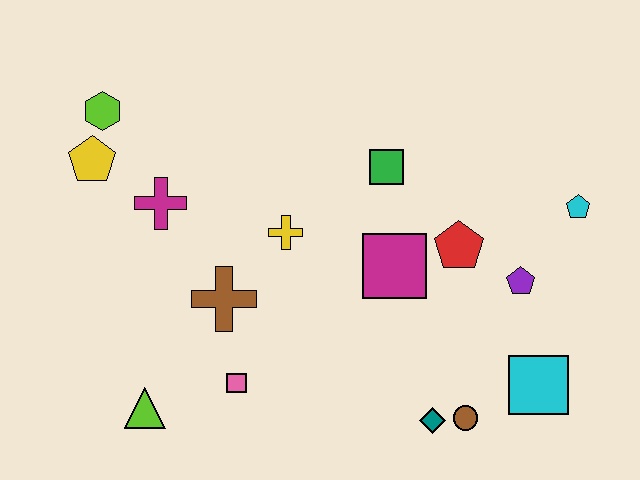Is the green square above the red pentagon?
Yes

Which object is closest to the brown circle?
The teal diamond is closest to the brown circle.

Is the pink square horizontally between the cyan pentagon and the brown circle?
No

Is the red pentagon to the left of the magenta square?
No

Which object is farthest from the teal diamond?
The lime hexagon is farthest from the teal diamond.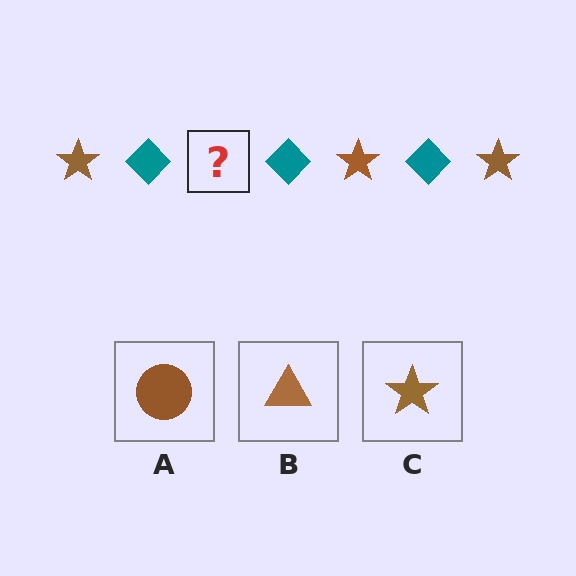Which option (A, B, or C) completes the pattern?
C.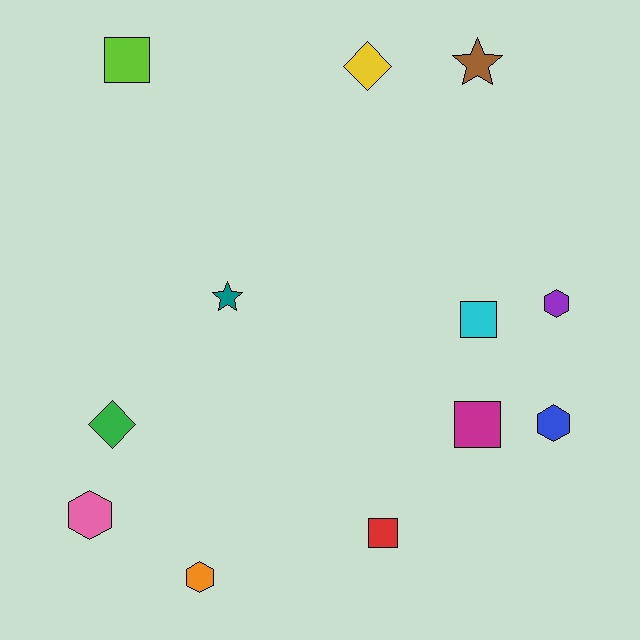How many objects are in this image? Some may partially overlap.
There are 12 objects.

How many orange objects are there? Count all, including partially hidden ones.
There is 1 orange object.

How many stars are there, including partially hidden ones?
There are 2 stars.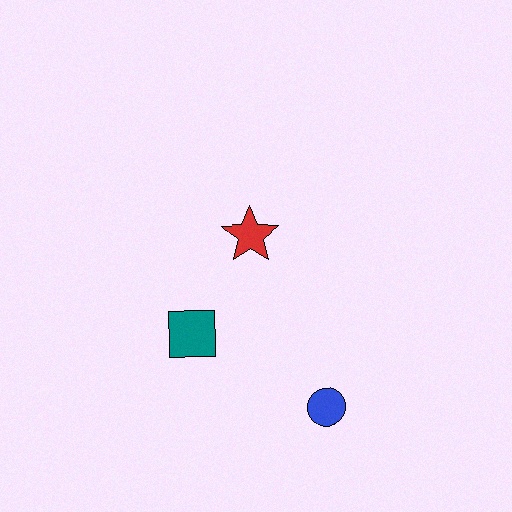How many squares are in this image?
There is 1 square.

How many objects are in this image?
There are 3 objects.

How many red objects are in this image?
There is 1 red object.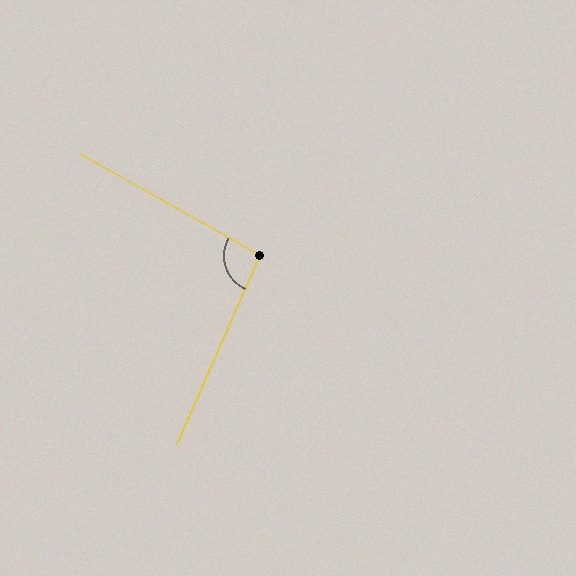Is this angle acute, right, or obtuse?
It is obtuse.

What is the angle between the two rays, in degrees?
Approximately 96 degrees.